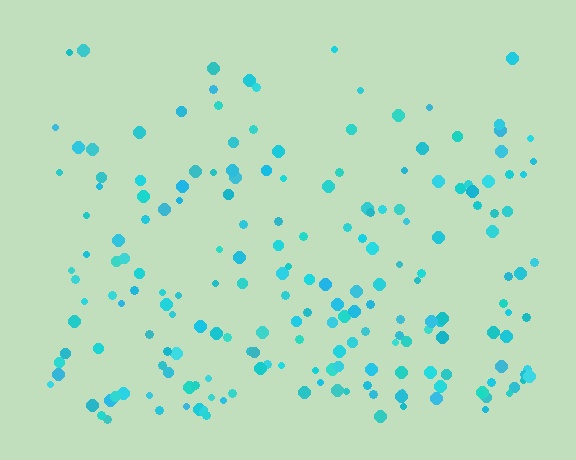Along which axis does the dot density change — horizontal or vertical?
Vertical.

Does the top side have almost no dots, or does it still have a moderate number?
Still a moderate number, just noticeably fewer than the bottom.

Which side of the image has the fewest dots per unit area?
The top.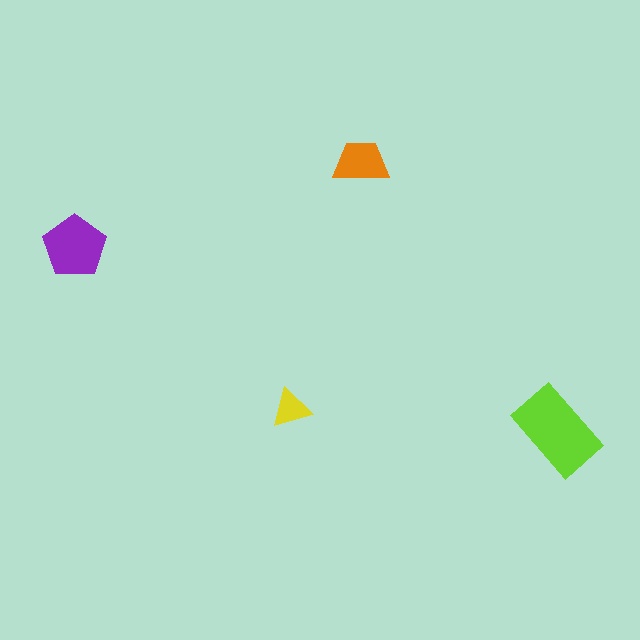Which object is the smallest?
The yellow triangle.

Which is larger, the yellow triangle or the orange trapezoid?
The orange trapezoid.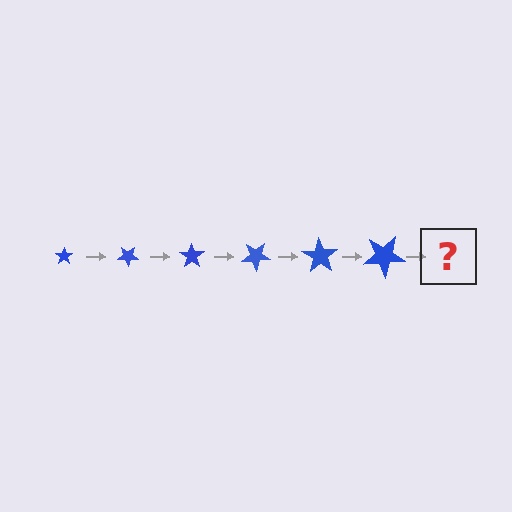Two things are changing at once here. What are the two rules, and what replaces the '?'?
The two rules are that the star grows larger each step and it rotates 35 degrees each step. The '?' should be a star, larger than the previous one and rotated 210 degrees from the start.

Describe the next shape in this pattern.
It should be a star, larger than the previous one and rotated 210 degrees from the start.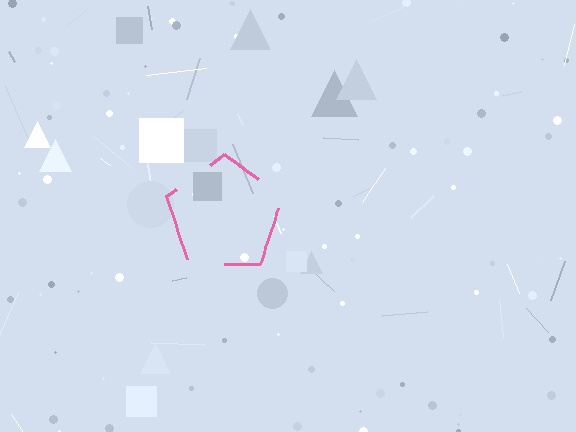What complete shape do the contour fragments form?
The contour fragments form a pentagon.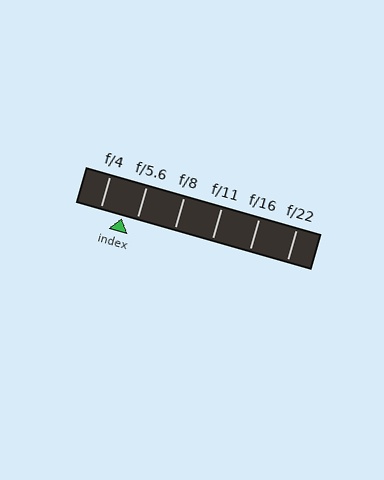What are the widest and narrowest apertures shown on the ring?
The widest aperture shown is f/4 and the narrowest is f/22.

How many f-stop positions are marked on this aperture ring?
There are 6 f-stop positions marked.